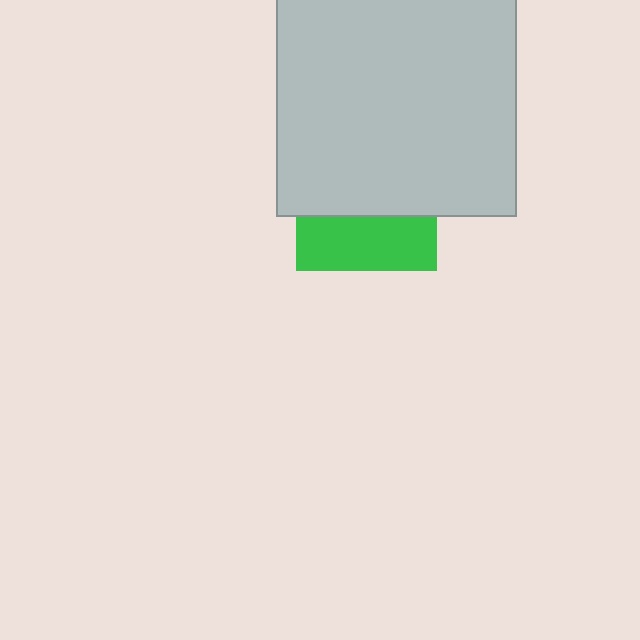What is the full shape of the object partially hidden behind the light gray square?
The partially hidden object is a green square.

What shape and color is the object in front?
The object in front is a light gray square.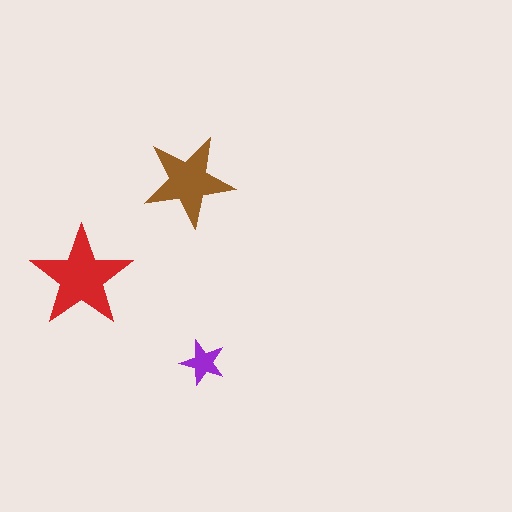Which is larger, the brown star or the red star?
The red one.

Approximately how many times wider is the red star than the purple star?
About 2.5 times wider.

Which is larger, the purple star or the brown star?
The brown one.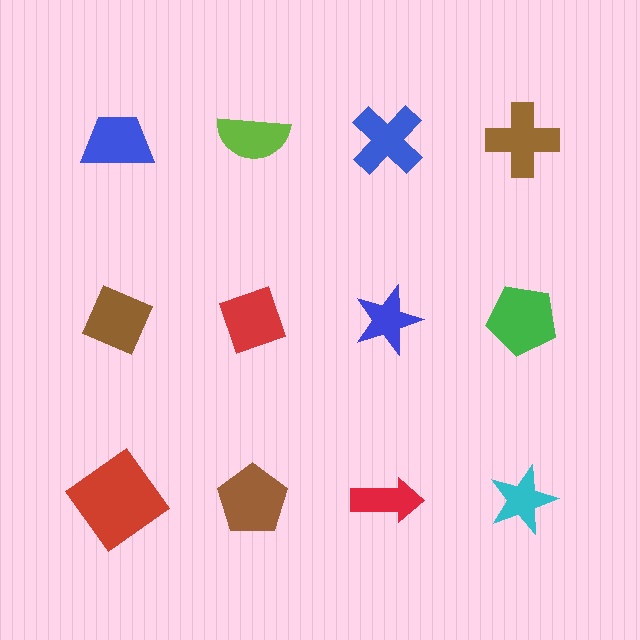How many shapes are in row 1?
4 shapes.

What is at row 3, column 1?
A red diamond.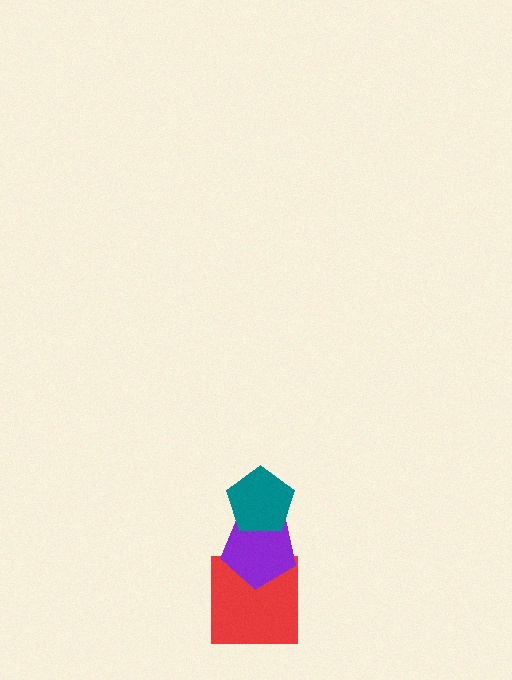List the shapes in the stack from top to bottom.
From top to bottom: the teal pentagon, the purple pentagon, the red square.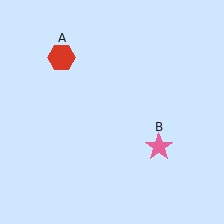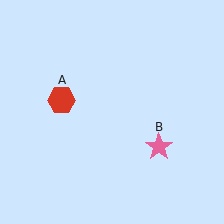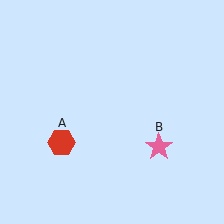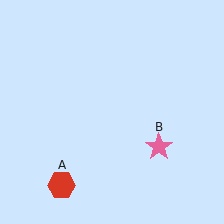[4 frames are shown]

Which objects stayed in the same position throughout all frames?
Pink star (object B) remained stationary.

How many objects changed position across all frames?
1 object changed position: red hexagon (object A).